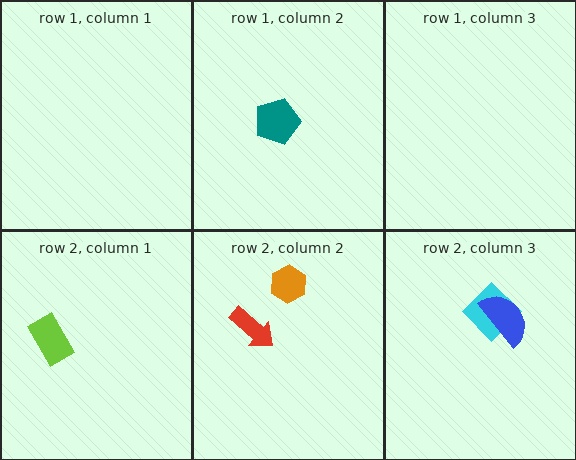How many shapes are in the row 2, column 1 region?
1.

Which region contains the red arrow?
The row 2, column 2 region.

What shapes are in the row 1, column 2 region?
The teal pentagon.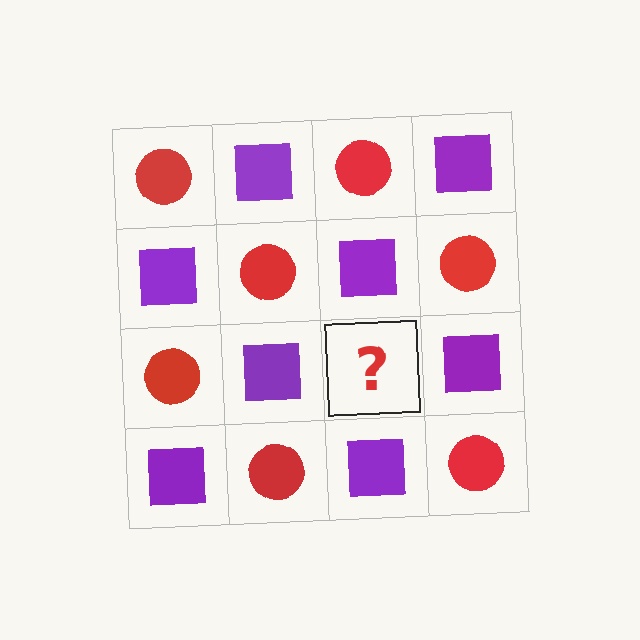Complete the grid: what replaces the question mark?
The question mark should be replaced with a red circle.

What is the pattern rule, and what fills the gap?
The rule is that it alternates red circle and purple square in a checkerboard pattern. The gap should be filled with a red circle.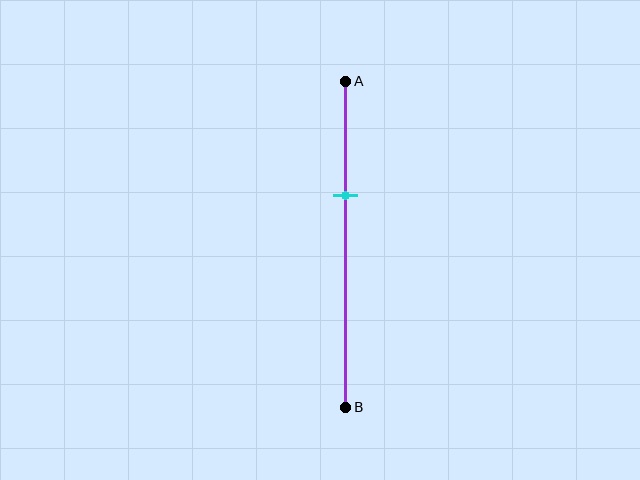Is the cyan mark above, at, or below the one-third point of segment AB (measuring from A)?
The cyan mark is approximately at the one-third point of segment AB.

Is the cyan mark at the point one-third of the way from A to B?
Yes, the mark is approximately at the one-third point.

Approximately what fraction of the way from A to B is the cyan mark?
The cyan mark is approximately 35% of the way from A to B.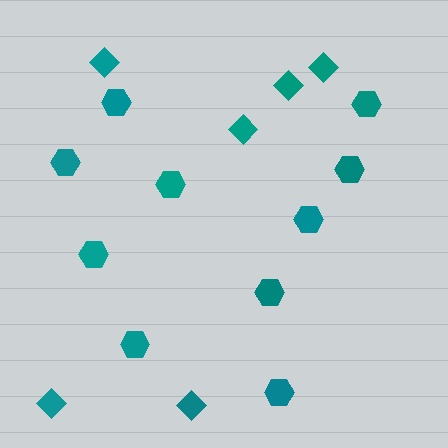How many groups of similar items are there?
There are 2 groups: one group of hexagons (10) and one group of diamonds (6).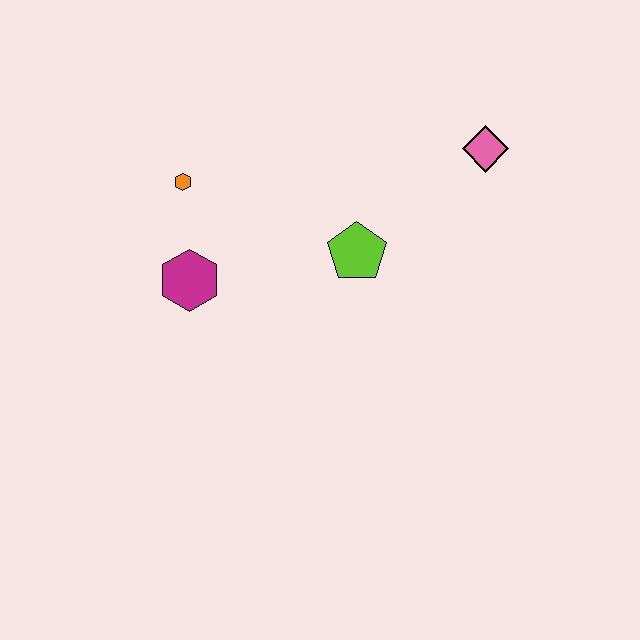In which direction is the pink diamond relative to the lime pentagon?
The pink diamond is to the right of the lime pentagon.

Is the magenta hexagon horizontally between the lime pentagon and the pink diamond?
No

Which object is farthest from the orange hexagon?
The pink diamond is farthest from the orange hexagon.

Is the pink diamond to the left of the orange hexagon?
No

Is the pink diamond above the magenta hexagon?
Yes